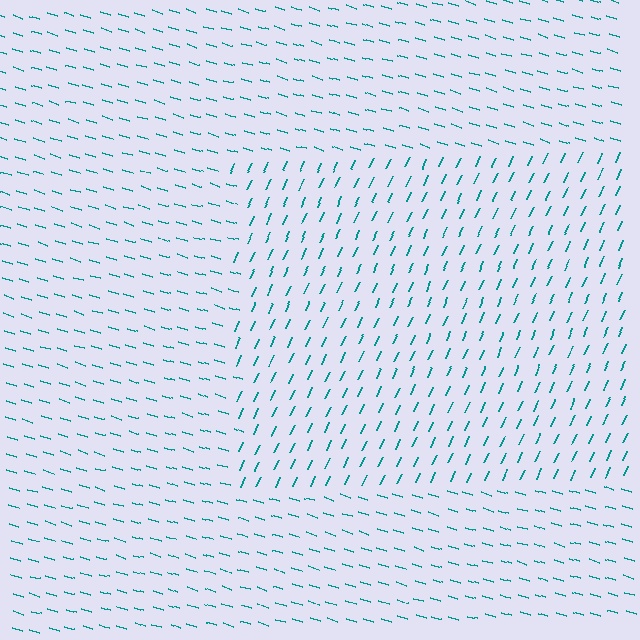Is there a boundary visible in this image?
Yes, there is a texture boundary formed by a change in line orientation.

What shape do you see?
I see a rectangle.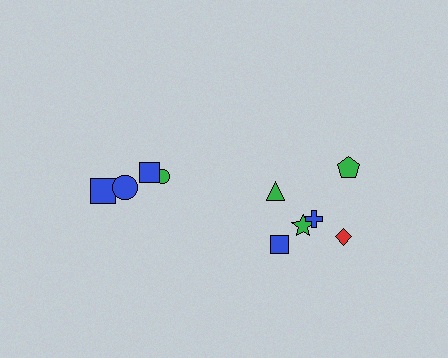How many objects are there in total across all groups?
There are 10 objects.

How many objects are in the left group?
There are 4 objects.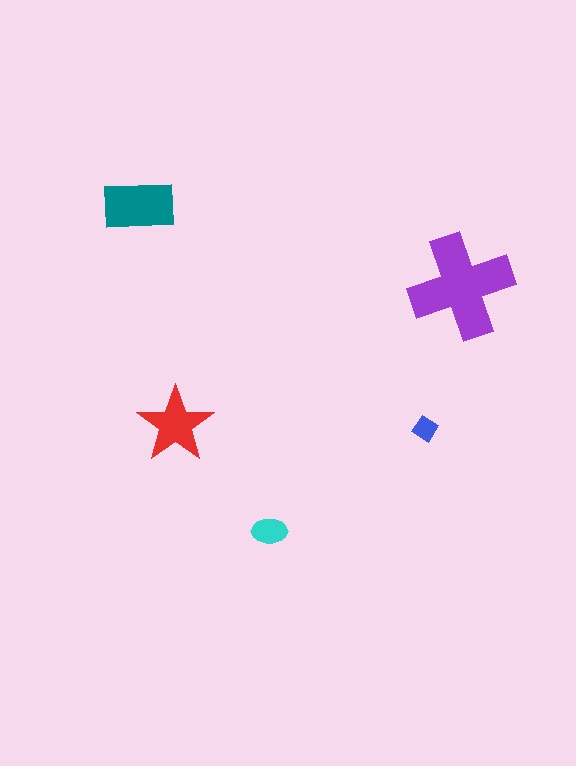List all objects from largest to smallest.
The purple cross, the teal rectangle, the red star, the cyan ellipse, the blue diamond.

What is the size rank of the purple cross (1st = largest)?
1st.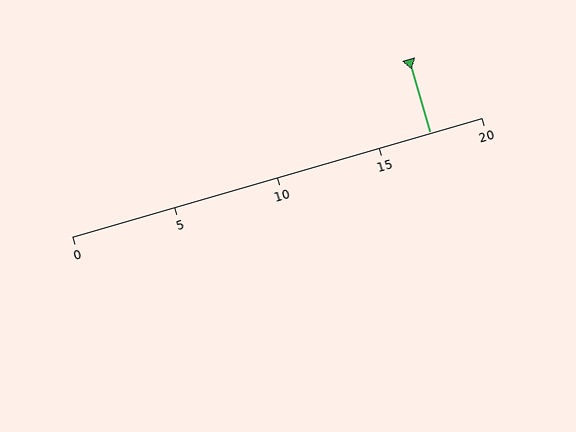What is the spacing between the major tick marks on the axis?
The major ticks are spaced 5 apart.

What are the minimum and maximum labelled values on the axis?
The axis runs from 0 to 20.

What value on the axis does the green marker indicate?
The marker indicates approximately 17.5.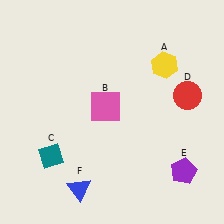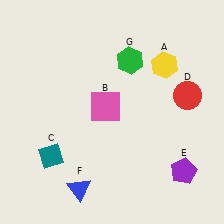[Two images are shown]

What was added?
A green hexagon (G) was added in Image 2.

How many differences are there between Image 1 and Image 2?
There is 1 difference between the two images.